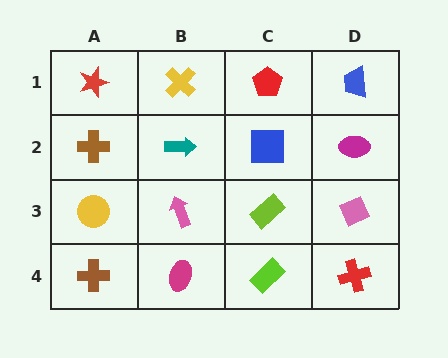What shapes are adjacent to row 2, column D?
A blue trapezoid (row 1, column D), a pink diamond (row 3, column D), a blue square (row 2, column C).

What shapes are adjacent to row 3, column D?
A magenta ellipse (row 2, column D), a red cross (row 4, column D), a lime rectangle (row 3, column C).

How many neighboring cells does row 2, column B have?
4.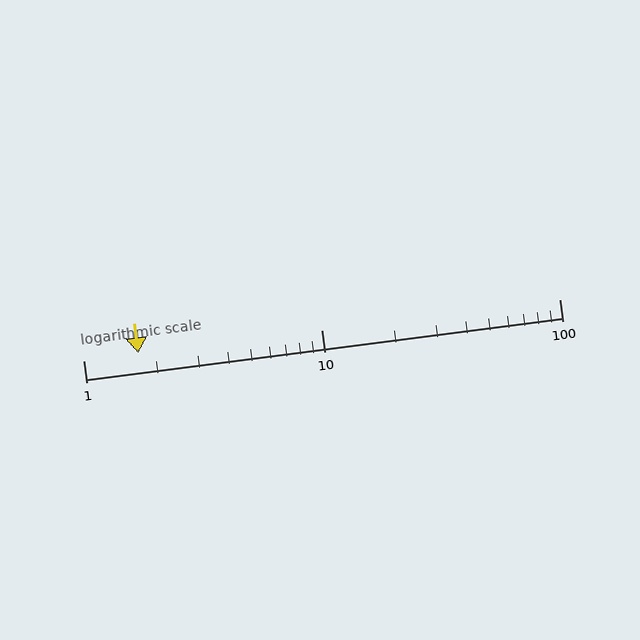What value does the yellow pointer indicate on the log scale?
The pointer indicates approximately 1.7.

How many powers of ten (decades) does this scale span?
The scale spans 2 decades, from 1 to 100.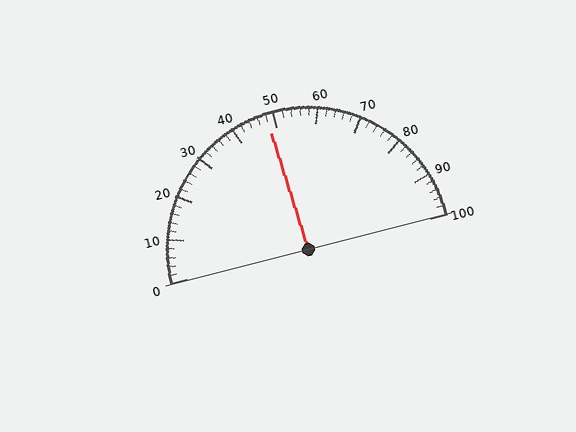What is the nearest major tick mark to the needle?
The nearest major tick mark is 50.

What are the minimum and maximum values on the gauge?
The gauge ranges from 0 to 100.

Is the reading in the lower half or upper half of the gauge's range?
The reading is in the lower half of the range (0 to 100).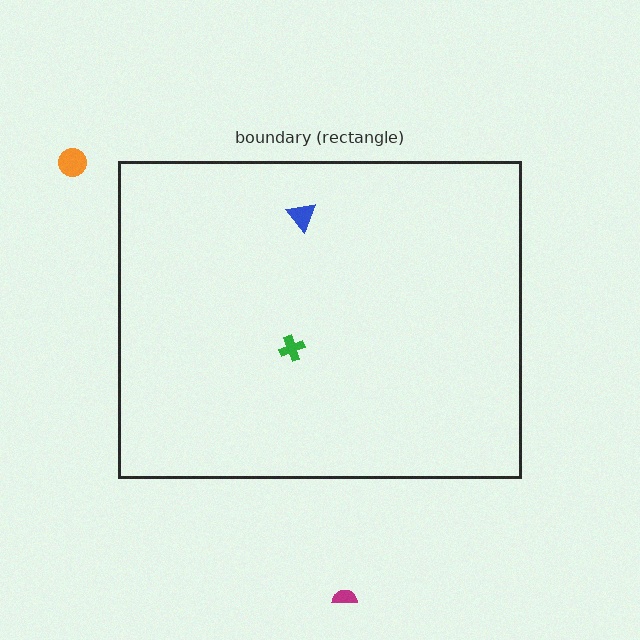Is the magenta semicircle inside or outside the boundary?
Outside.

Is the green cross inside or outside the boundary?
Inside.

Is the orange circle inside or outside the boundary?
Outside.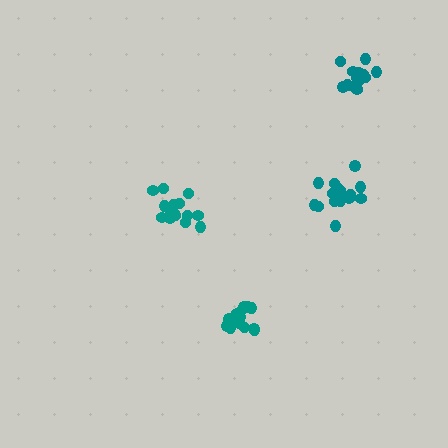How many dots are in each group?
Group 1: 15 dots, Group 2: 17 dots, Group 3: 17 dots, Group 4: 14 dots (63 total).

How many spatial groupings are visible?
There are 4 spatial groupings.